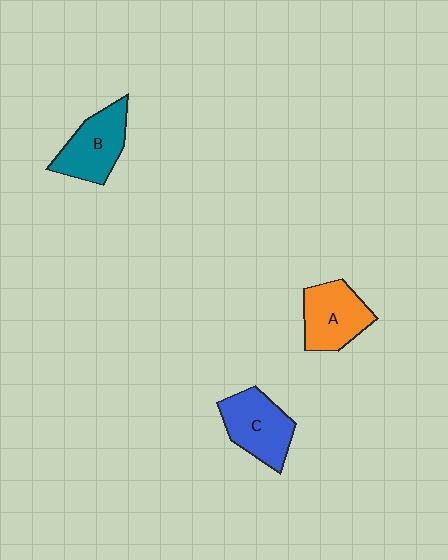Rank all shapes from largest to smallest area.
From largest to smallest: C (blue), B (teal), A (orange).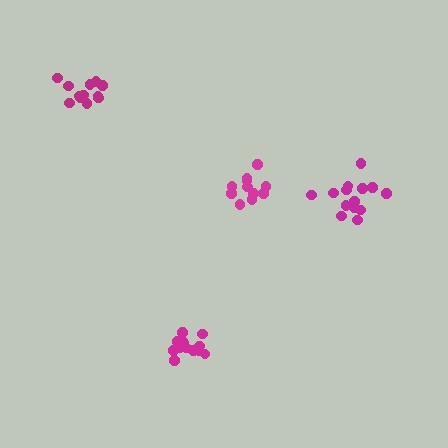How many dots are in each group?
Group 1: 14 dots, Group 2: 12 dots, Group 3: 15 dots, Group 4: 14 dots (55 total).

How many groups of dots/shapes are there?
There are 4 groups.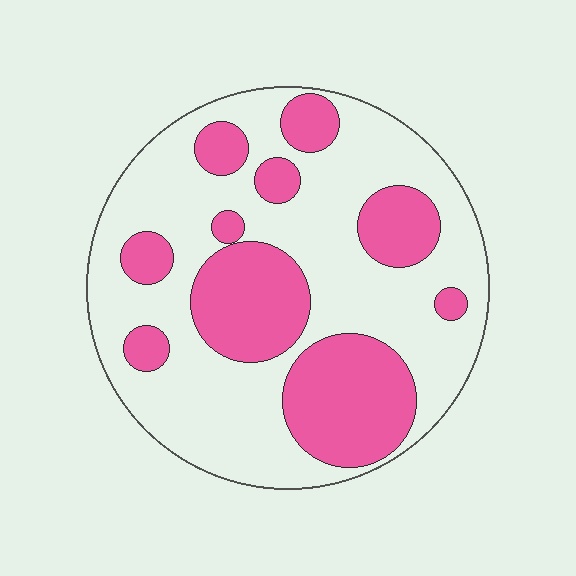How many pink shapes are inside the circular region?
10.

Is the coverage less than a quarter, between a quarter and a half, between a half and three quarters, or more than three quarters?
Between a quarter and a half.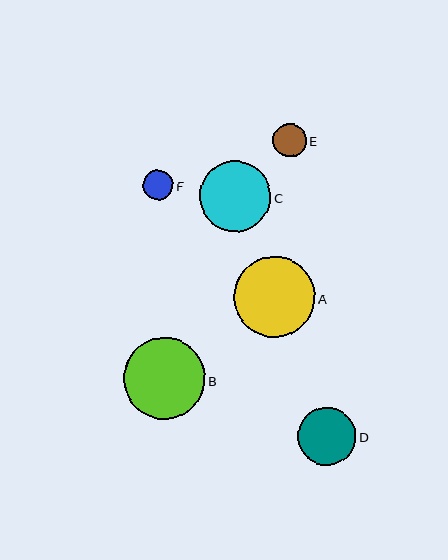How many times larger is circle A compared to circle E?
Circle A is approximately 2.5 times the size of circle E.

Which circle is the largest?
Circle B is the largest with a size of approximately 82 pixels.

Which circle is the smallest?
Circle F is the smallest with a size of approximately 30 pixels.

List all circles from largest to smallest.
From largest to smallest: B, A, C, D, E, F.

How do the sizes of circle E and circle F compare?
Circle E and circle F are approximately the same size.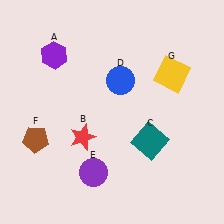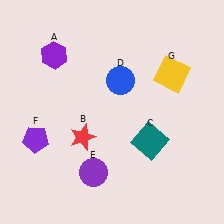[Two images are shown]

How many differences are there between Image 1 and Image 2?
There is 1 difference between the two images.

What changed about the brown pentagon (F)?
In Image 1, F is brown. In Image 2, it changed to purple.